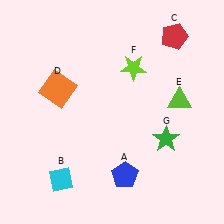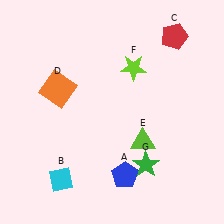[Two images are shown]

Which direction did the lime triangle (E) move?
The lime triangle (E) moved down.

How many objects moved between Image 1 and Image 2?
2 objects moved between the two images.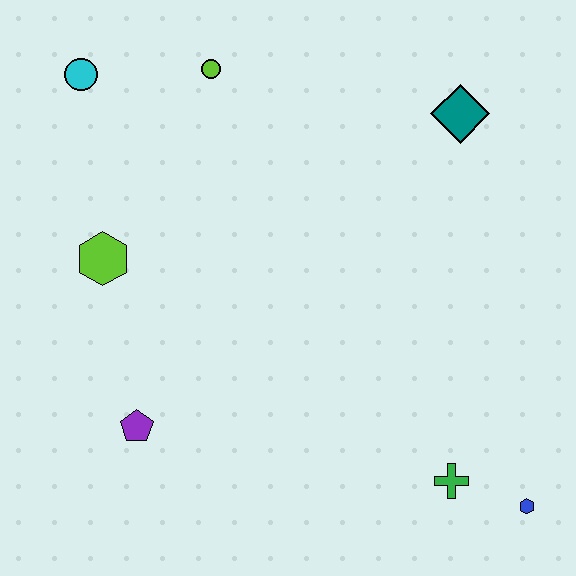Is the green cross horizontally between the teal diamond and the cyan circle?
Yes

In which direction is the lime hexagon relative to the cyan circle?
The lime hexagon is below the cyan circle.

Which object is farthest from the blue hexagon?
The cyan circle is farthest from the blue hexagon.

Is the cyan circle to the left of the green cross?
Yes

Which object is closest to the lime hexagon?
The purple pentagon is closest to the lime hexagon.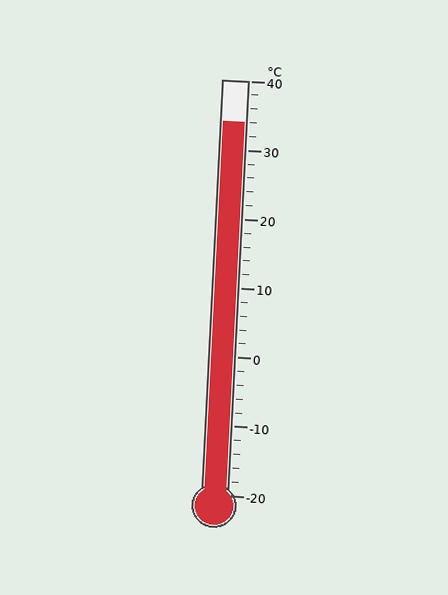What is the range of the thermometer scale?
The thermometer scale ranges from -20°C to 40°C.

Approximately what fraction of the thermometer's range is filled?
The thermometer is filled to approximately 90% of its range.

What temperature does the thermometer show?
The thermometer shows approximately 34°C.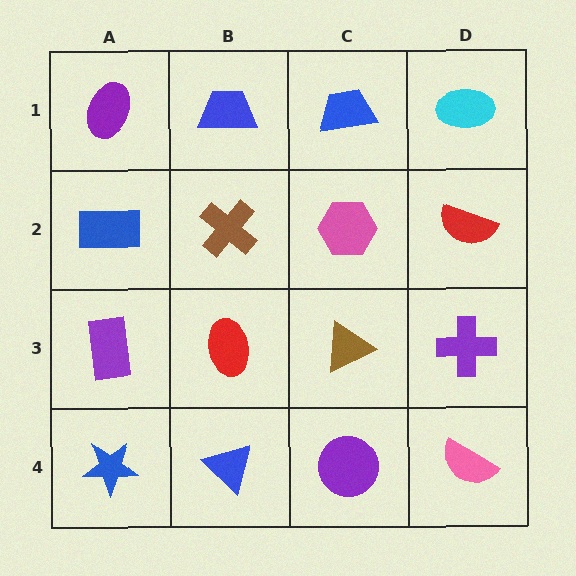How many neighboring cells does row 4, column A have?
2.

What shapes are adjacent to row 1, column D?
A red semicircle (row 2, column D), a blue trapezoid (row 1, column C).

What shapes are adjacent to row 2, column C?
A blue trapezoid (row 1, column C), a brown triangle (row 3, column C), a brown cross (row 2, column B), a red semicircle (row 2, column D).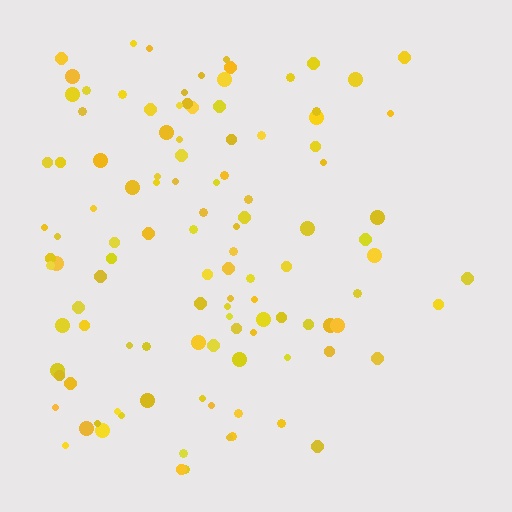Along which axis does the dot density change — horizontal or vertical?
Horizontal.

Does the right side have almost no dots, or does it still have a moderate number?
Still a moderate number, just noticeably fewer than the left.